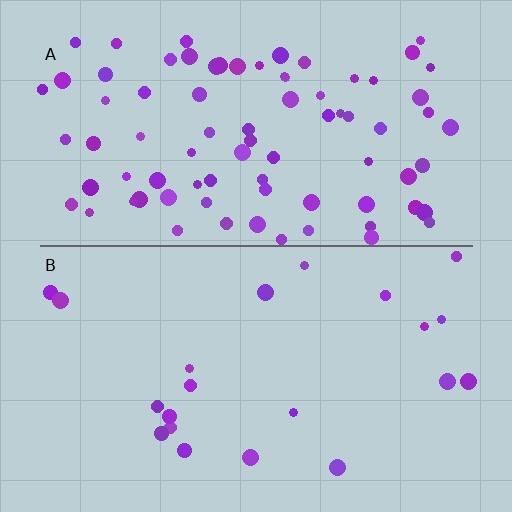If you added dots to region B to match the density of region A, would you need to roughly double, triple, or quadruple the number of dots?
Approximately quadruple.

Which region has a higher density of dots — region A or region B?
A (the top).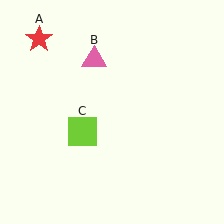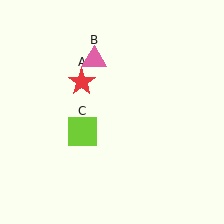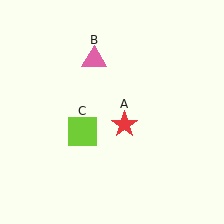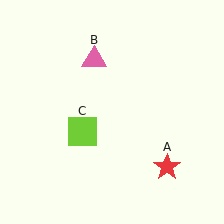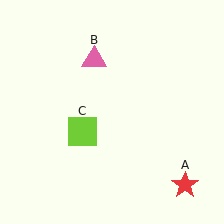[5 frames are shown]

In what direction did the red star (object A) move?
The red star (object A) moved down and to the right.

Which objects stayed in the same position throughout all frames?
Pink triangle (object B) and lime square (object C) remained stationary.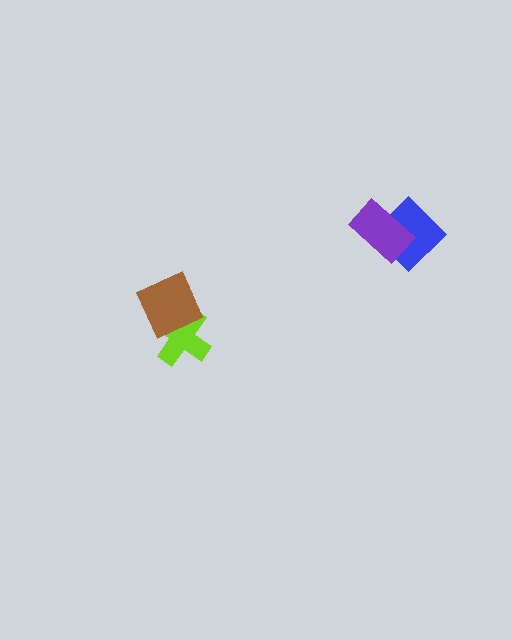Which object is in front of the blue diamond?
The purple rectangle is in front of the blue diamond.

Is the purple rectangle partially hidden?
No, no other shape covers it.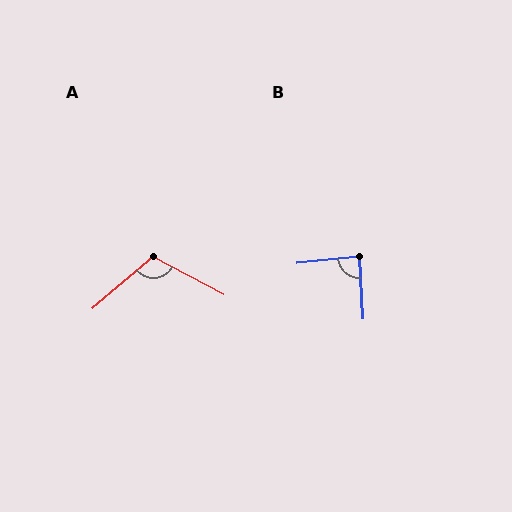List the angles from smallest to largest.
B (87°), A (111°).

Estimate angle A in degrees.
Approximately 111 degrees.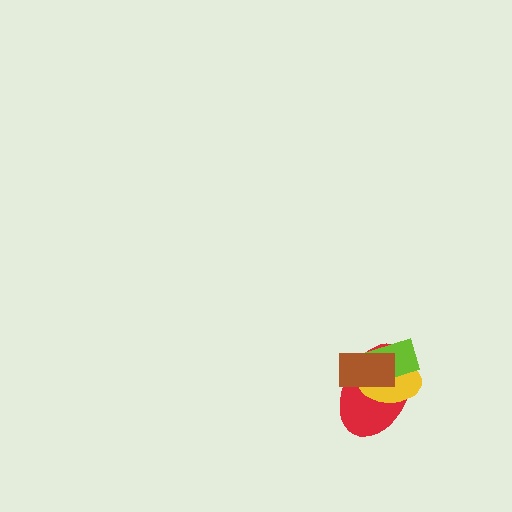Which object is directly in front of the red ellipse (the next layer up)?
The yellow ellipse is directly in front of the red ellipse.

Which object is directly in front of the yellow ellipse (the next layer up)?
The lime rectangle is directly in front of the yellow ellipse.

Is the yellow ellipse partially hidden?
Yes, it is partially covered by another shape.